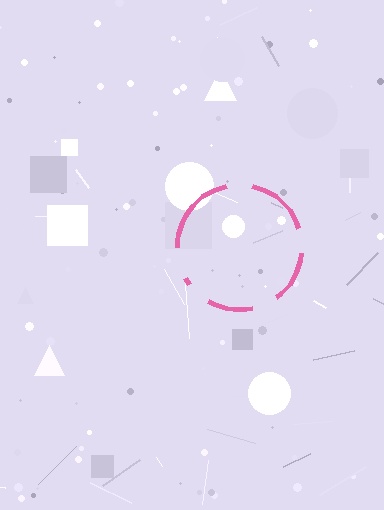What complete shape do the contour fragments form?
The contour fragments form a circle.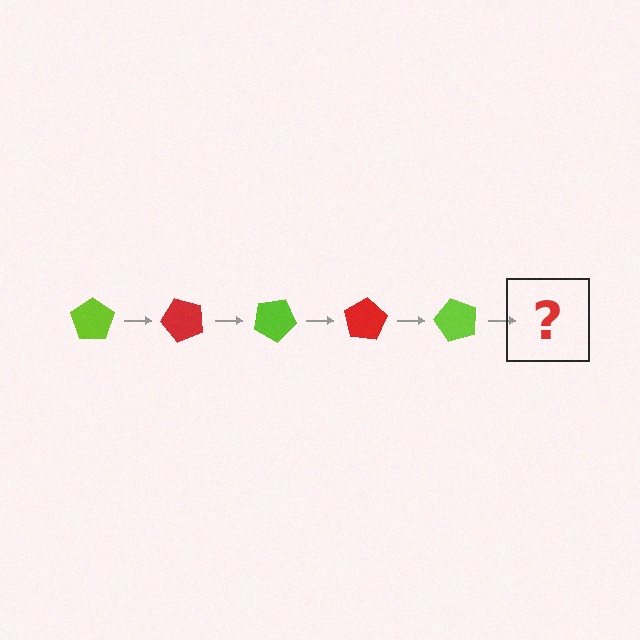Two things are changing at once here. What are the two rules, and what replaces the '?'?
The two rules are that it rotates 50 degrees each step and the color cycles through lime and red. The '?' should be a red pentagon, rotated 250 degrees from the start.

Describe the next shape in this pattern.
It should be a red pentagon, rotated 250 degrees from the start.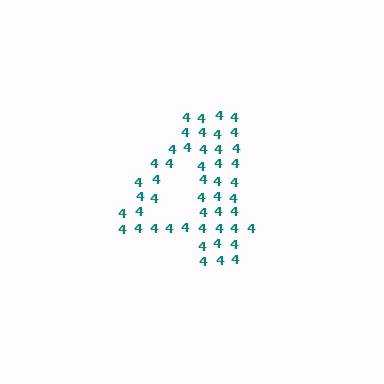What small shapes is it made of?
It is made of small digit 4's.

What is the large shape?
The large shape is the digit 4.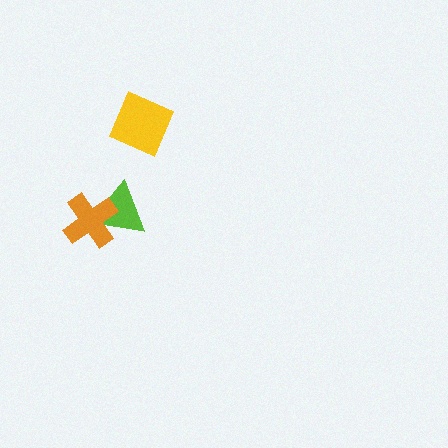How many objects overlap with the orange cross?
1 object overlaps with the orange cross.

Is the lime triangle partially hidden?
Yes, it is partially covered by another shape.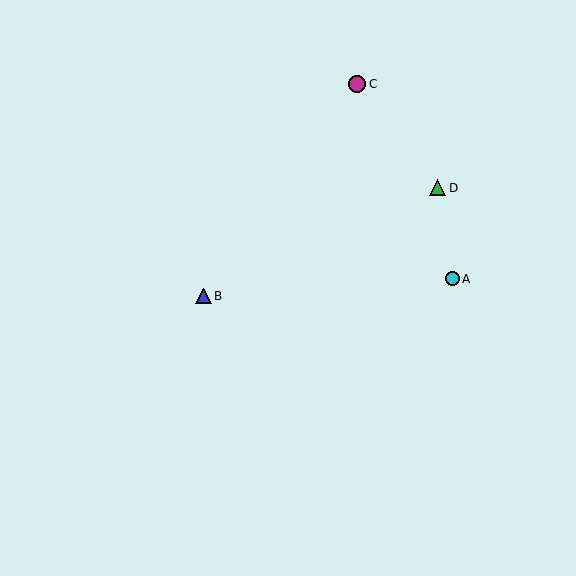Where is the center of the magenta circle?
The center of the magenta circle is at (357, 84).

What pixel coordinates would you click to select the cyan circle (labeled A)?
Click at (452, 279) to select the cyan circle A.